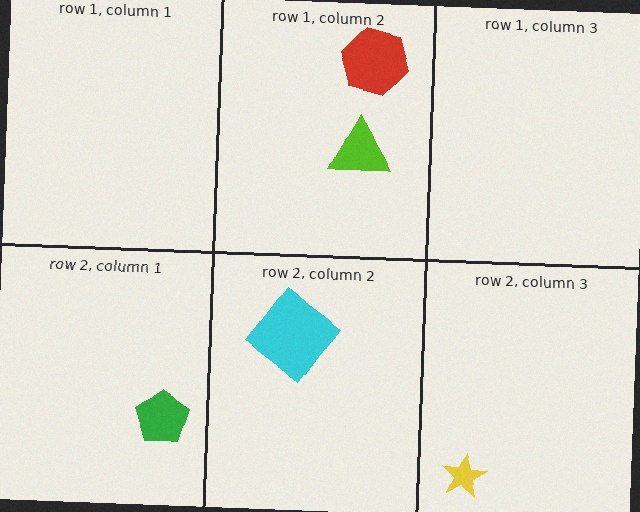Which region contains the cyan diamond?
The row 2, column 2 region.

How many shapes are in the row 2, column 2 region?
1.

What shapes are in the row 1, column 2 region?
The red hexagon, the lime triangle.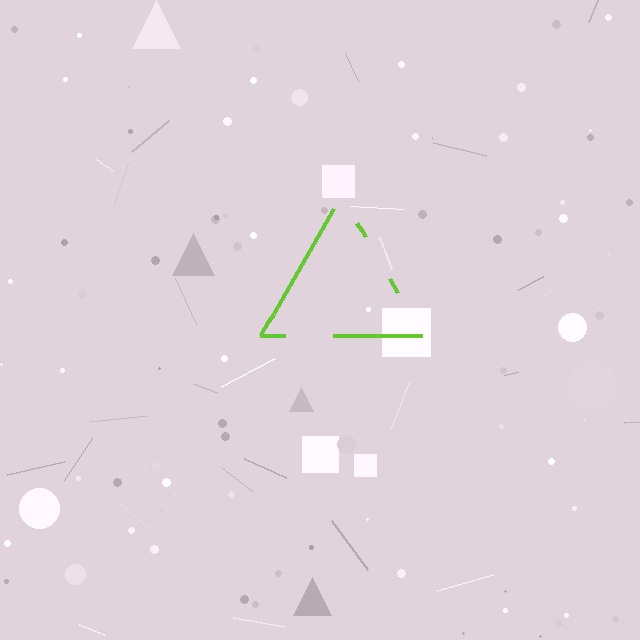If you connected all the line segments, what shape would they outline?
They would outline a triangle.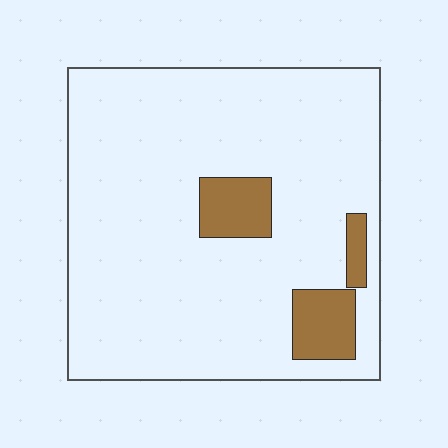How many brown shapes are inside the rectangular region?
3.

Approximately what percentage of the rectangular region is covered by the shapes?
Approximately 10%.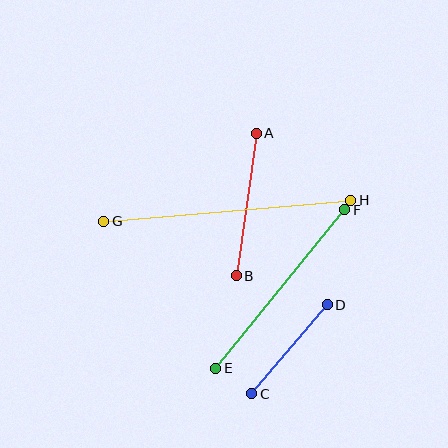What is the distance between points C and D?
The distance is approximately 116 pixels.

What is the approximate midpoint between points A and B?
The midpoint is at approximately (246, 205) pixels.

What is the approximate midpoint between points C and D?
The midpoint is at approximately (290, 349) pixels.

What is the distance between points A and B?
The distance is approximately 144 pixels.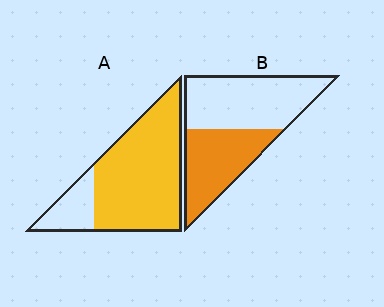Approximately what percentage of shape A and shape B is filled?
A is approximately 80% and B is approximately 45%.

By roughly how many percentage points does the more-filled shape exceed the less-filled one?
By roughly 35 percentage points (A over B).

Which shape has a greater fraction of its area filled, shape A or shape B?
Shape A.